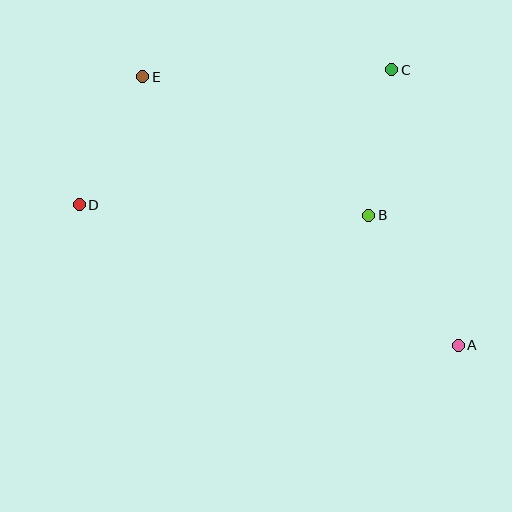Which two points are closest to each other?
Points D and E are closest to each other.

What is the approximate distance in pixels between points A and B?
The distance between A and B is approximately 158 pixels.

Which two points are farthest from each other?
Points A and E are farthest from each other.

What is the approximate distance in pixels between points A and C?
The distance between A and C is approximately 283 pixels.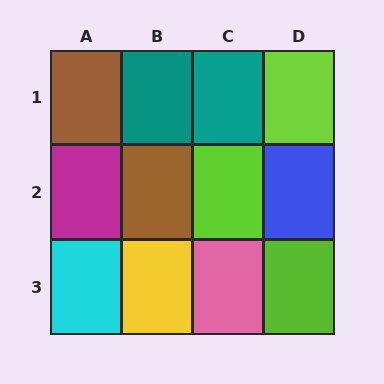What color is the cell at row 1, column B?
Teal.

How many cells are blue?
1 cell is blue.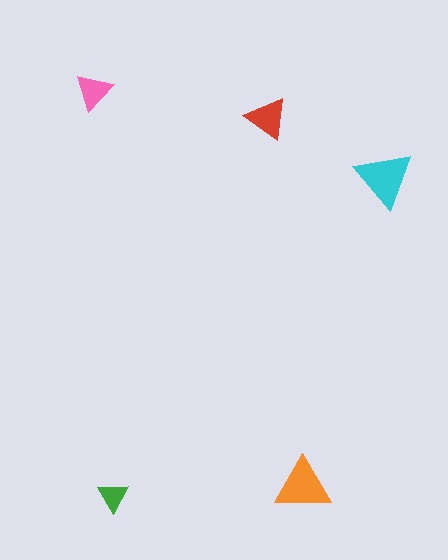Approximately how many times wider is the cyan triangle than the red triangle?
About 1.5 times wider.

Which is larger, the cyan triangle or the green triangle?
The cyan one.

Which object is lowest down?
The green triangle is bottommost.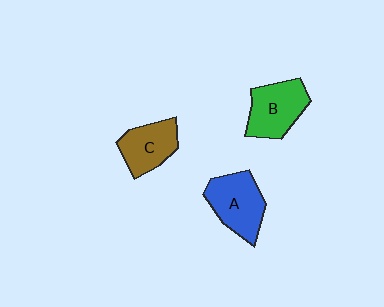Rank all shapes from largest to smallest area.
From largest to smallest: A (blue), B (green), C (brown).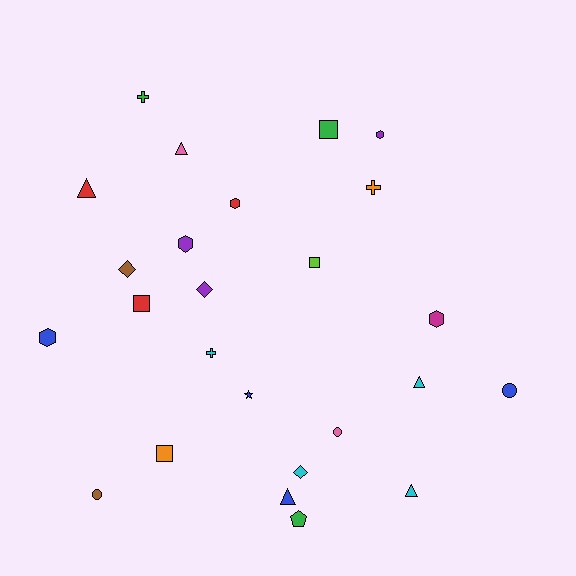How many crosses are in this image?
There are 3 crosses.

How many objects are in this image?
There are 25 objects.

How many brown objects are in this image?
There are 2 brown objects.